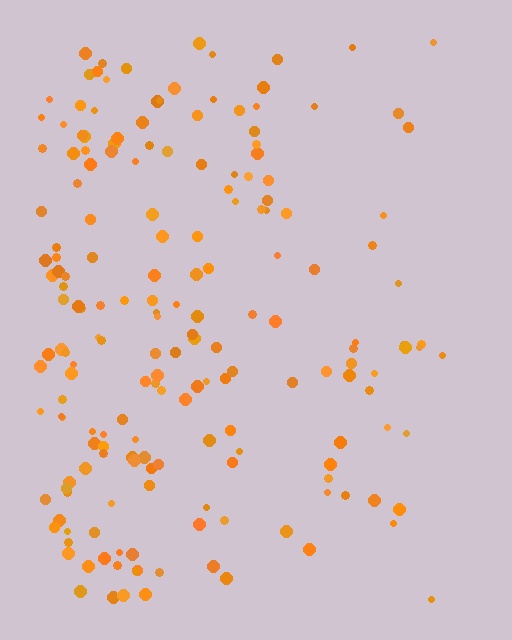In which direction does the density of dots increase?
From right to left, with the left side densest.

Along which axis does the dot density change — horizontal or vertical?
Horizontal.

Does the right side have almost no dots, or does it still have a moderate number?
Still a moderate number, just noticeably fewer than the left.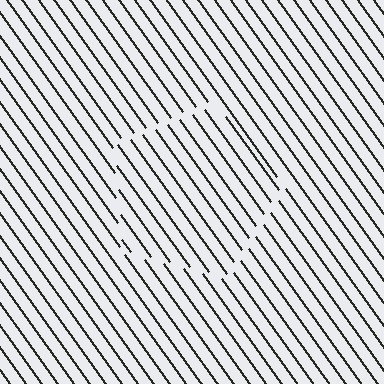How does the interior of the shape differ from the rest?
The interior of the shape contains the same grating, shifted by half a period — the contour is defined by the phase discontinuity where line-ends from the inner and outer gratings abut.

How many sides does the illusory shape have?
5 sides — the line-ends trace a pentagon.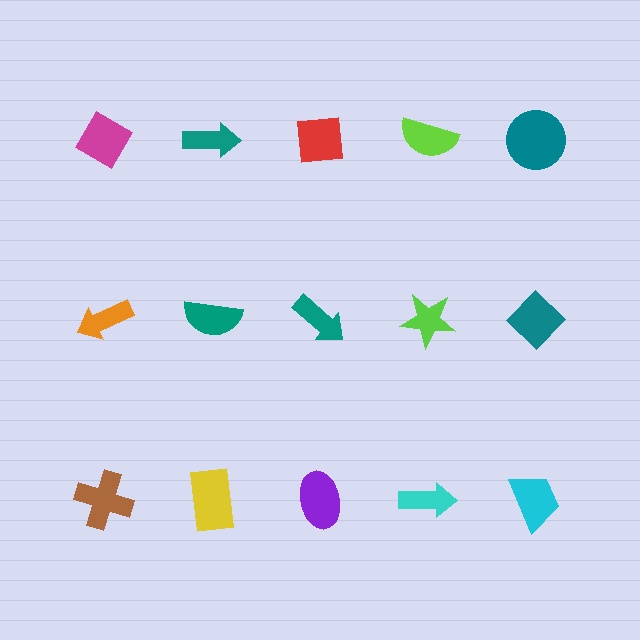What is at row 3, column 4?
A cyan arrow.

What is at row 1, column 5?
A teal circle.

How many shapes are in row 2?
5 shapes.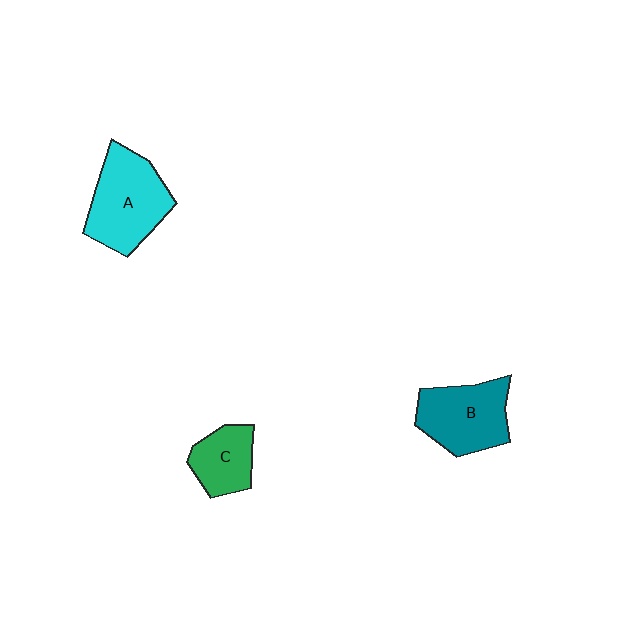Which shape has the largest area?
Shape A (cyan).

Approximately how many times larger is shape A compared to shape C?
Approximately 1.7 times.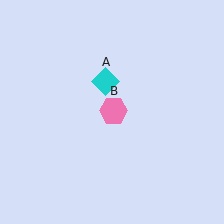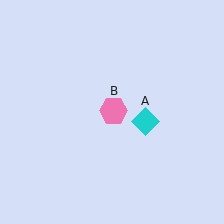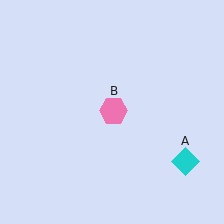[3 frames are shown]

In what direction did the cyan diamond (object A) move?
The cyan diamond (object A) moved down and to the right.